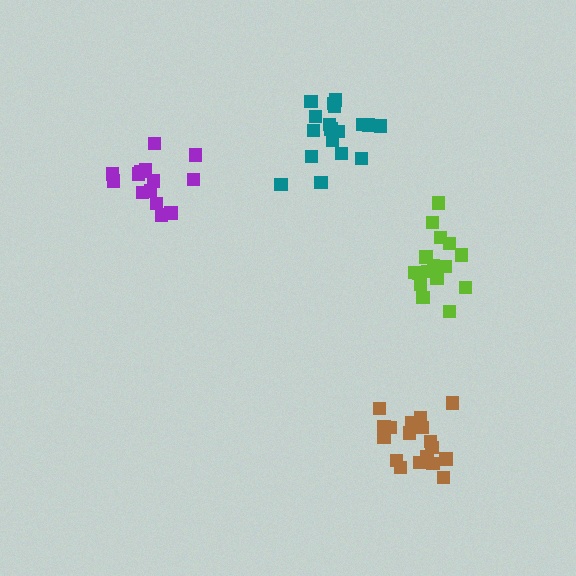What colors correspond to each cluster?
The clusters are colored: lime, teal, purple, brown.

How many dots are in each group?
Group 1: 16 dots, Group 2: 19 dots, Group 3: 14 dots, Group 4: 18 dots (67 total).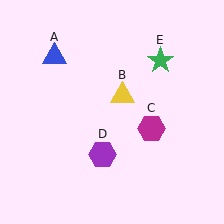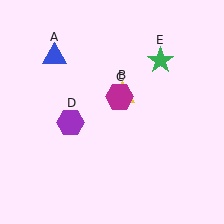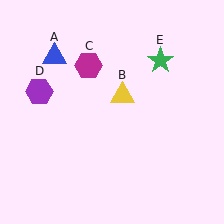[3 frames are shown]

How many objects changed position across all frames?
2 objects changed position: magenta hexagon (object C), purple hexagon (object D).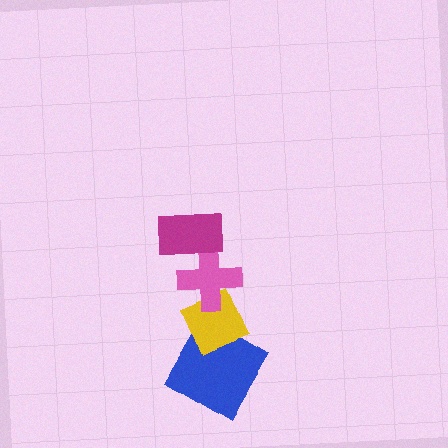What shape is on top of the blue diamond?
The yellow diamond is on top of the blue diamond.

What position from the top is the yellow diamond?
The yellow diamond is 3rd from the top.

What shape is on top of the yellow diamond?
The pink cross is on top of the yellow diamond.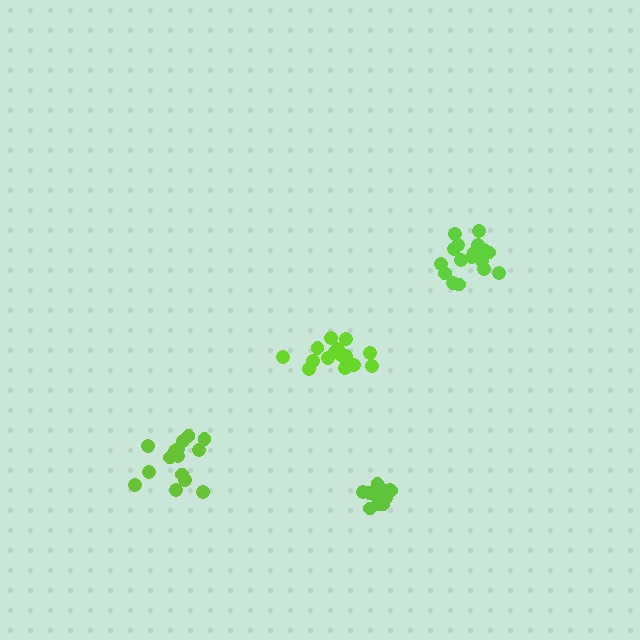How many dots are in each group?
Group 1: 16 dots, Group 2: 15 dots, Group 3: 12 dots, Group 4: 17 dots (60 total).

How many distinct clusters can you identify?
There are 4 distinct clusters.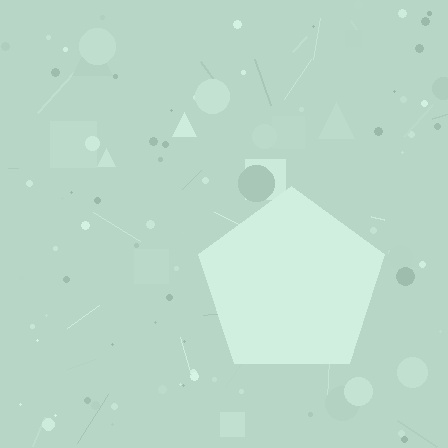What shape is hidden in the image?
A pentagon is hidden in the image.